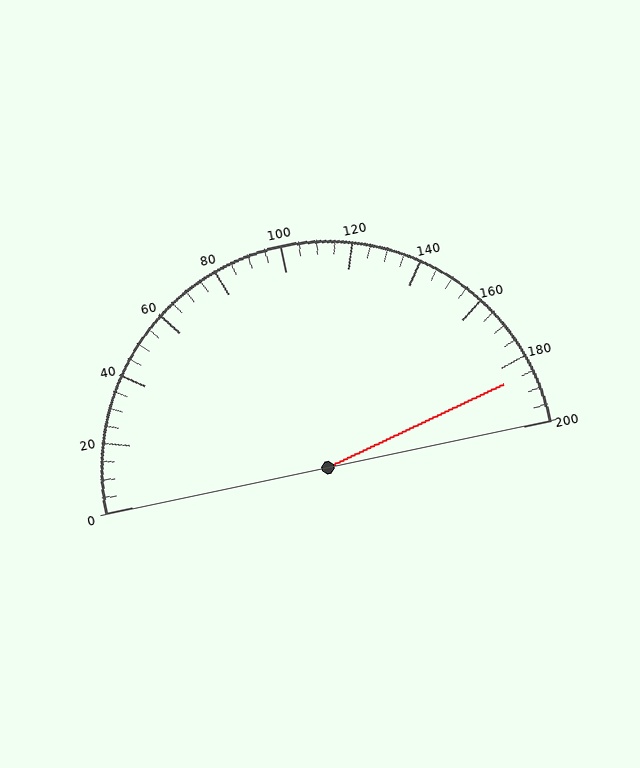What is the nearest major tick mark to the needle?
The nearest major tick mark is 180.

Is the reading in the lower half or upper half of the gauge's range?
The reading is in the upper half of the range (0 to 200).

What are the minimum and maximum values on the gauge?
The gauge ranges from 0 to 200.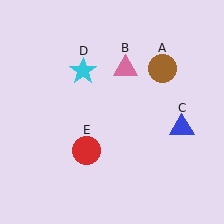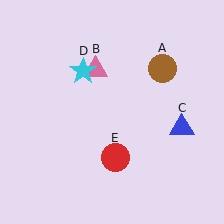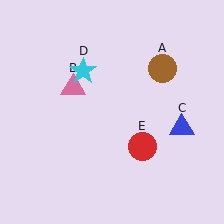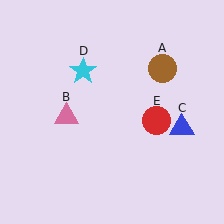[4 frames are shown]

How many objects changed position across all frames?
2 objects changed position: pink triangle (object B), red circle (object E).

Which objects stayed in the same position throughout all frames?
Brown circle (object A) and blue triangle (object C) and cyan star (object D) remained stationary.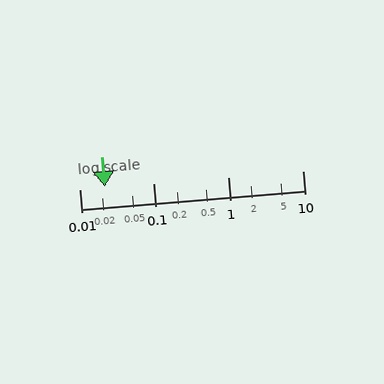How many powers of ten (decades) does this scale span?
The scale spans 3 decades, from 0.01 to 10.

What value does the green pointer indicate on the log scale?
The pointer indicates approximately 0.022.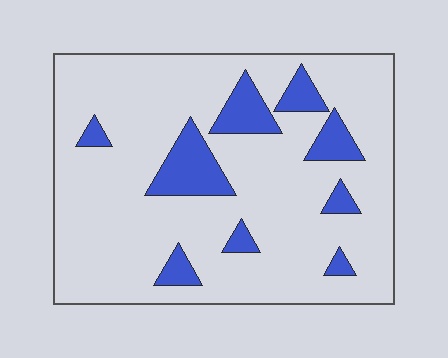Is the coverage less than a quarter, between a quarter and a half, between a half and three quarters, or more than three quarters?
Less than a quarter.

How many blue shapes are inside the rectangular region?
9.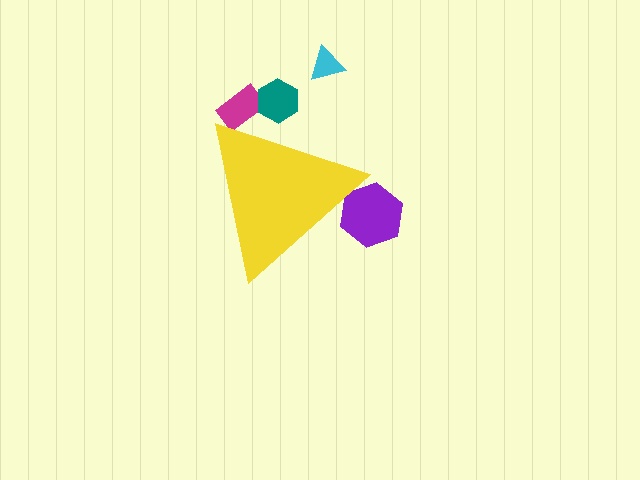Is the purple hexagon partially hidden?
Yes, the purple hexagon is partially hidden behind the yellow triangle.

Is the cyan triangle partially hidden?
No, the cyan triangle is fully visible.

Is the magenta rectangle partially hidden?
Yes, the magenta rectangle is partially hidden behind the yellow triangle.